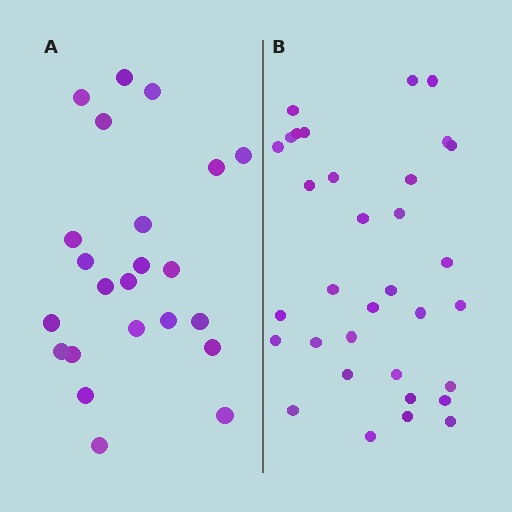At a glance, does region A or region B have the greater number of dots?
Region B (the right region) has more dots.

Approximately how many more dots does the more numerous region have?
Region B has roughly 10 or so more dots than region A.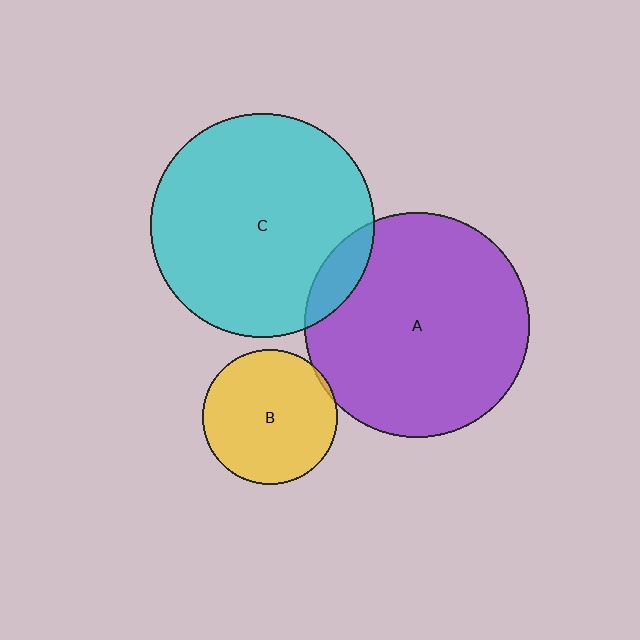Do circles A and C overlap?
Yes.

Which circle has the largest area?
Circle A (purple).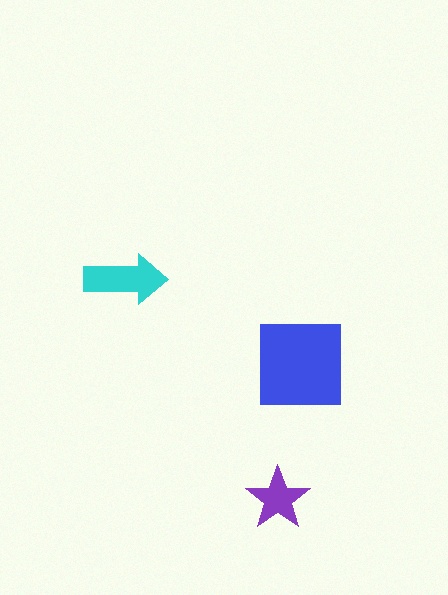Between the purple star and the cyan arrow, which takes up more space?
The cyan arrow.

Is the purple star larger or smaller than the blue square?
Smaller.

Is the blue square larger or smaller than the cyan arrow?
Larger.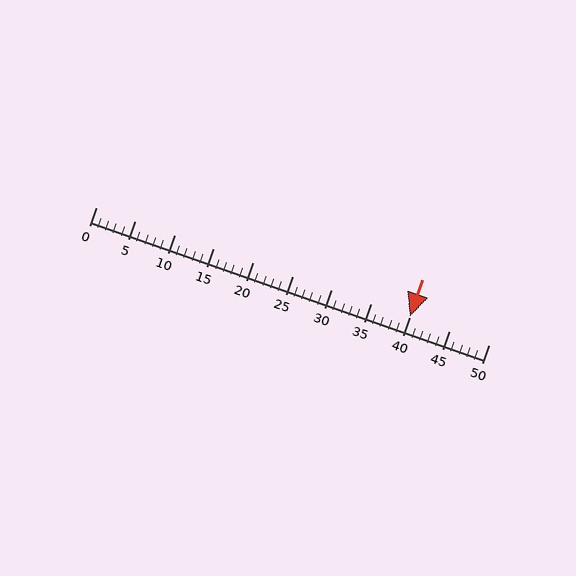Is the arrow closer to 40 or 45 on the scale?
The arrow is closer to 40.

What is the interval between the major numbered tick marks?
The major tick marks are spaced 5 units apart.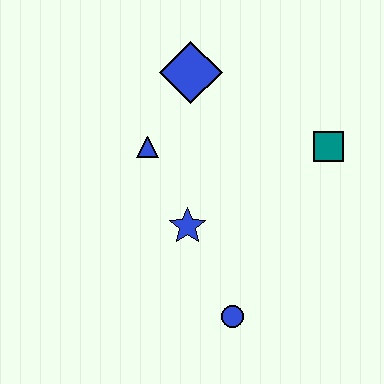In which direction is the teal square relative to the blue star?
The teal square is to the right of the blue star.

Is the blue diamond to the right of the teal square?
No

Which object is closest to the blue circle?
The blue star is closest to the blue circle.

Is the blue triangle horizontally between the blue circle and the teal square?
No